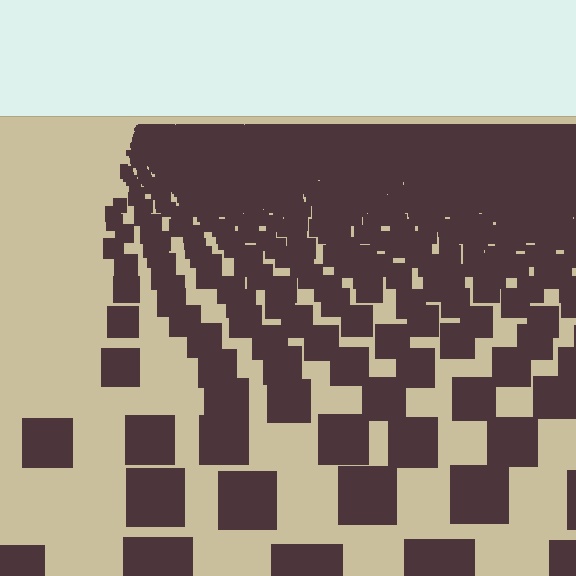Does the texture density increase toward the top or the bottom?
Density increases toward the top.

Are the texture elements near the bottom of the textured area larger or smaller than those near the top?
Larger. Near the bottom, elements are closer to the viewer and appear at a bigger on-screen size.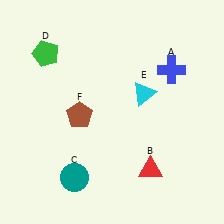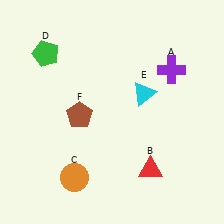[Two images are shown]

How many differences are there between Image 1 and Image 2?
There are 2 differences between the two images.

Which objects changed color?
A changed from blue to purple. C changed from teal to orange.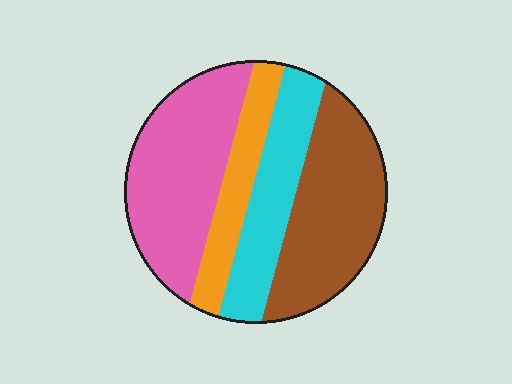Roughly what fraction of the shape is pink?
Pink covers roughly 35% of the shape.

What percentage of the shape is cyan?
Cyan takes up about one fifth (1/5) of the shape.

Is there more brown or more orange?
Brown.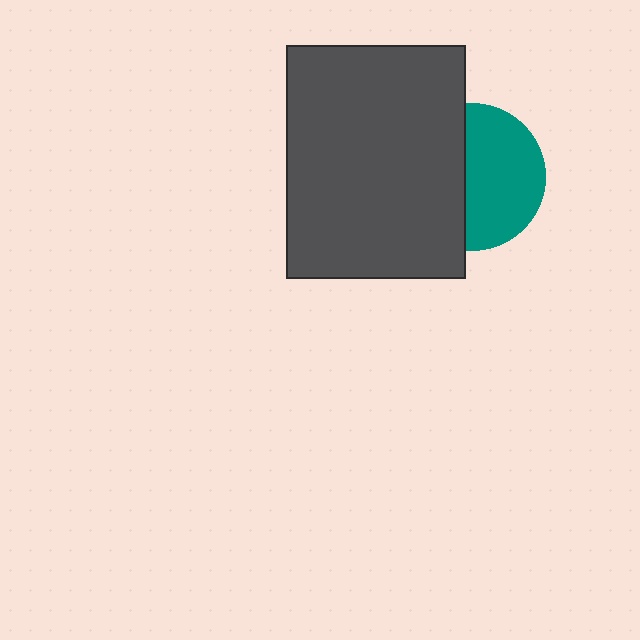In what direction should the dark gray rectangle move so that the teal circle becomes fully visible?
The dark gray rectangle should move left. That is the shortest direction to clear the overlap and leave the teal circle fully visible.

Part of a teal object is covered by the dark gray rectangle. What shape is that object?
It is a circle.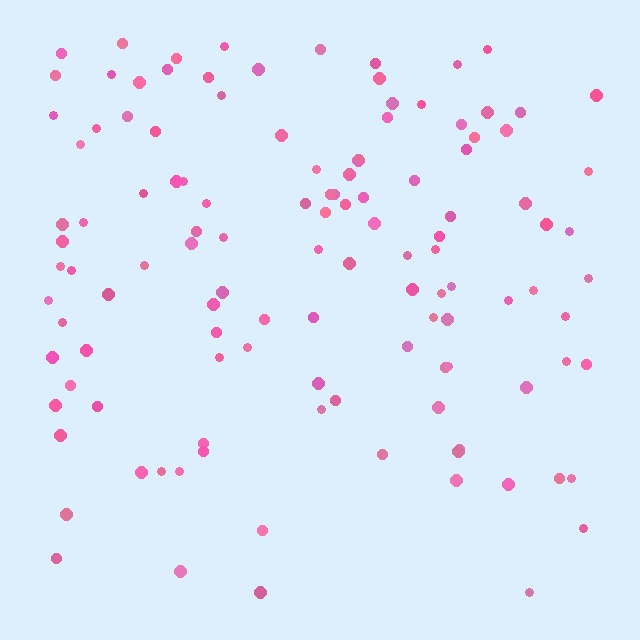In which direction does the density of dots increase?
From bottom to top, with the top side densest.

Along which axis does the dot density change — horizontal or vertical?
Vertical.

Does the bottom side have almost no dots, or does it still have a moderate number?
Still a moderate number, just noticeably fewer than the top.